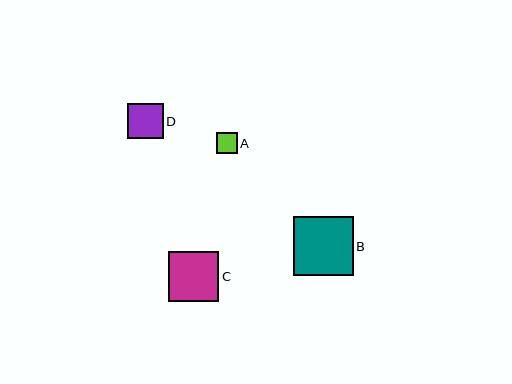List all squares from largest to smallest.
From largest to smallest: B, C, D, A.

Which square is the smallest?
Square A is the smallest with a size of approximately 20 pixels.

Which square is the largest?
Square B is the largest with a size of approximately 59 pixels.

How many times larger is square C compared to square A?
Square C is approximately 2.5 times the size of square A.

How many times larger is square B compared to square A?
Square B is approximately 2.9 times the size of square A.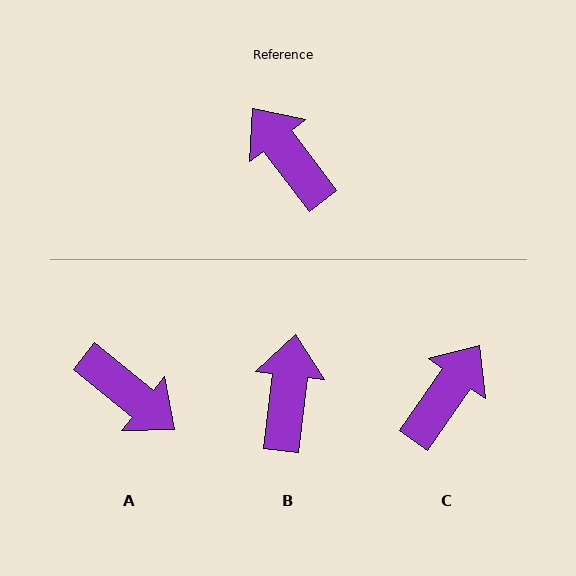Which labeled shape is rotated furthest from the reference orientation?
A, about 166 degrees away.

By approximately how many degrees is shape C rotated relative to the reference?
Approximately 72 degrees clockwise.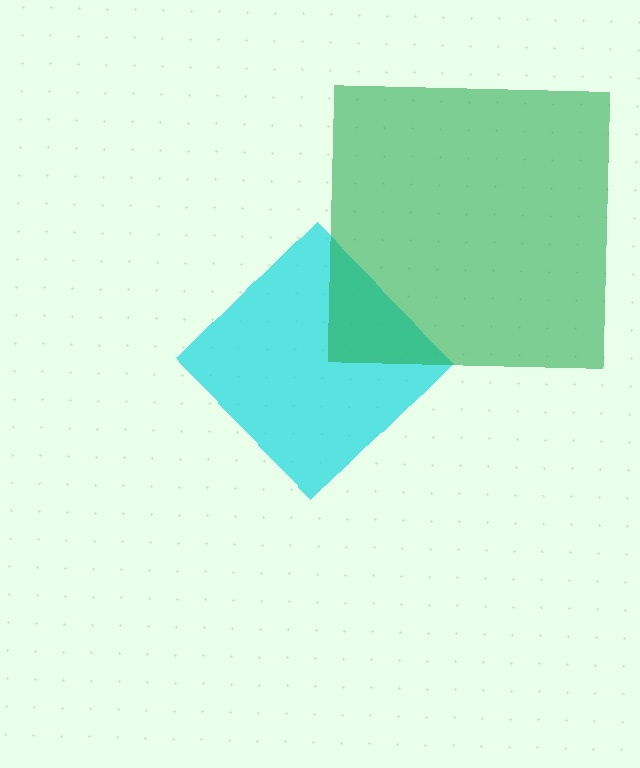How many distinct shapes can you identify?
There are 2 distinct shapes: a cyan diamond, a green square.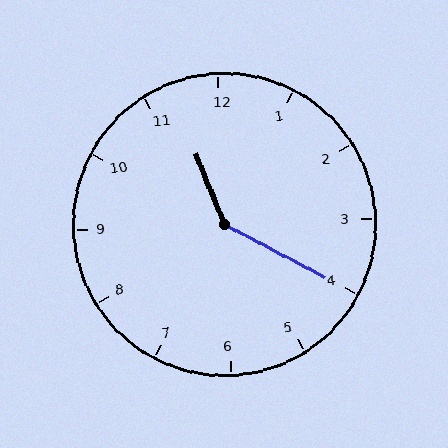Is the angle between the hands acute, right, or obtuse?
It is obtuse.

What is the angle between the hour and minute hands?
Approximately 140 degrees.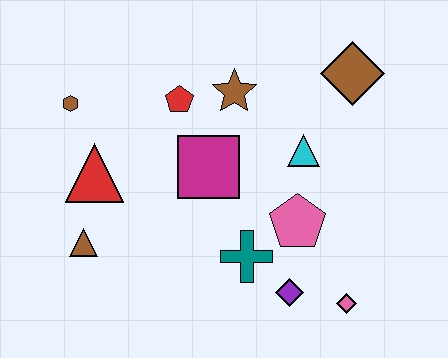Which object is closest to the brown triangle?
The red triangle is closest to the brown triangle.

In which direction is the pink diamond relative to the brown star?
The pink diamond is below the brown star.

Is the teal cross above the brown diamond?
No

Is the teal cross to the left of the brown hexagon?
No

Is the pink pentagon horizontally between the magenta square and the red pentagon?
No